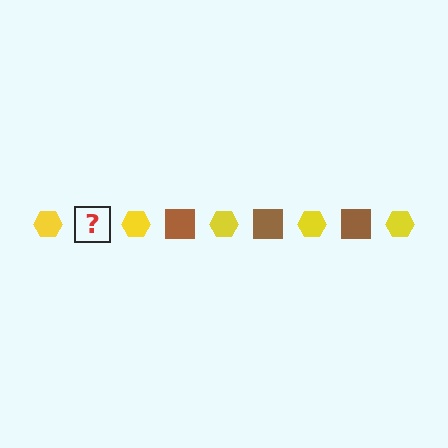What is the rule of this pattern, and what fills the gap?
The rule is that the pattern alternates between yellow hexagon and brown square. The gap should be filled with a brown square.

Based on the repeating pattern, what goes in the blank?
The blank should be a brown square.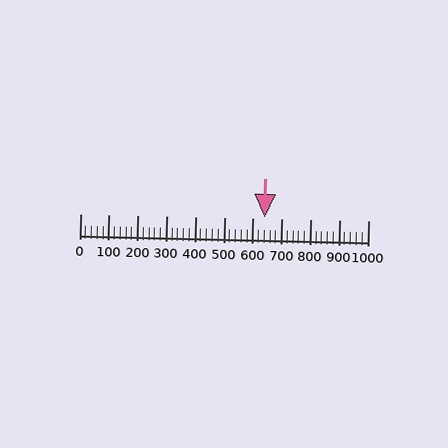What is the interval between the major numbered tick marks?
The major tick marks are spaced 100 units apart.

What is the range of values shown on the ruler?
The ruler shows values from 0 to 1000.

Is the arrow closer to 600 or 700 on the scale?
The arrow is closer to 600.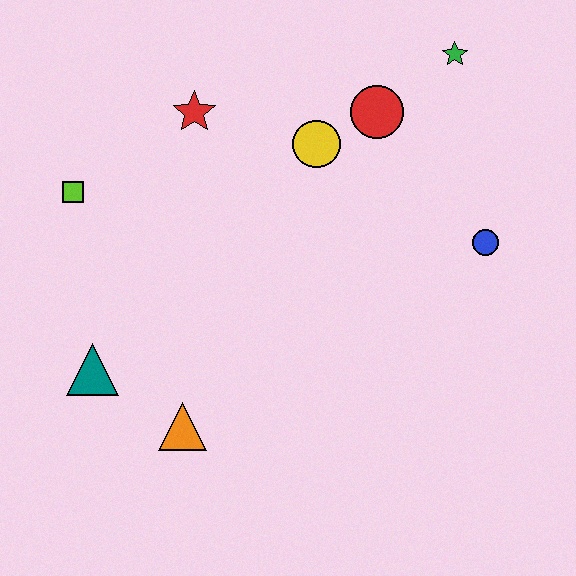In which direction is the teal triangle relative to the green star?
The teal triangle is to the left of the green star.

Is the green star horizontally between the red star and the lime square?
No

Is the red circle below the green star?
Yes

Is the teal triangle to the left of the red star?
Yes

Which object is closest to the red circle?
The yellow circle is closest to the red circle.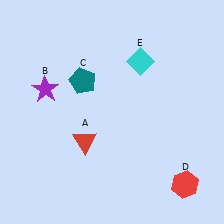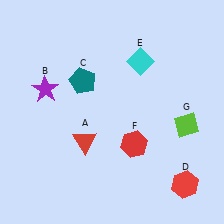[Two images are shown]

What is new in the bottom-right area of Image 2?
A red hexagon (F) was added in the bottom-right area of Image 2.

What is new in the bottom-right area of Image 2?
A lime diamond (G) was added in the bottom-right area of Image 2.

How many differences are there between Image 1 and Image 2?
There are 2 differences between the two images.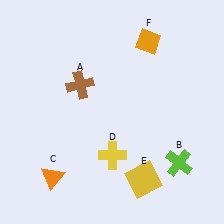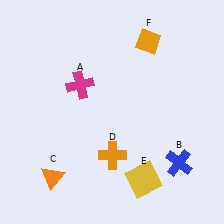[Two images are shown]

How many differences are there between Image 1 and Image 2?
There are 3 differences between the two images.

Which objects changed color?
A changed from brown to magenta. B changed from lime to blue. D changed from yellow to orange.